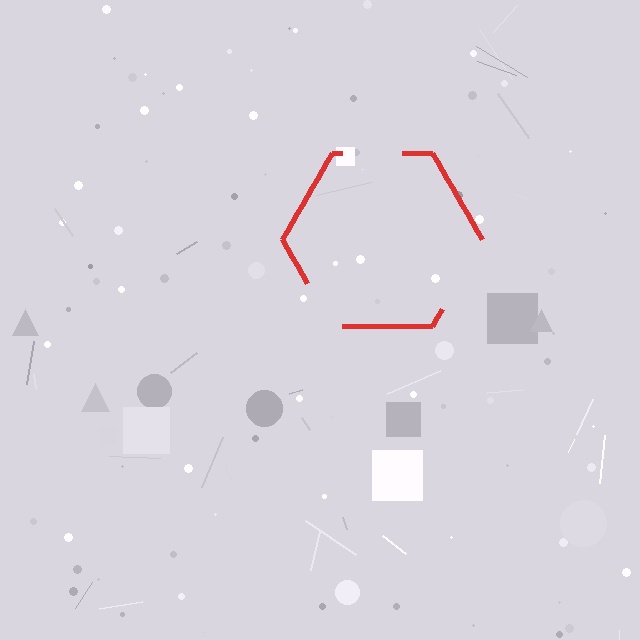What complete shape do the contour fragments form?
The contour fragments form a hexagon.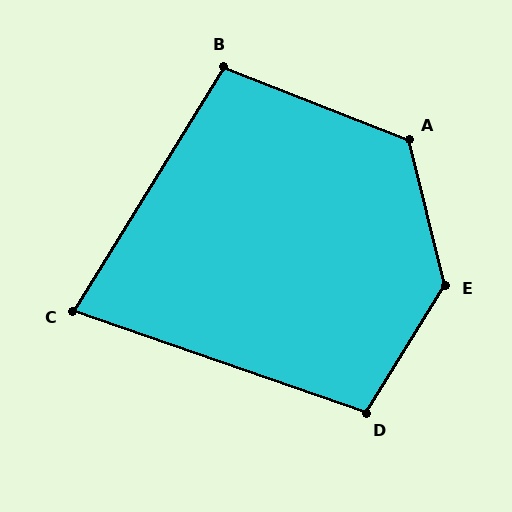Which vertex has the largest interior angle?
E, at approximately 134 degrees.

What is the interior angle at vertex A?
Approximately 126 degrees (obtuse).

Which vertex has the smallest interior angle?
C, at approximately 77 degrees.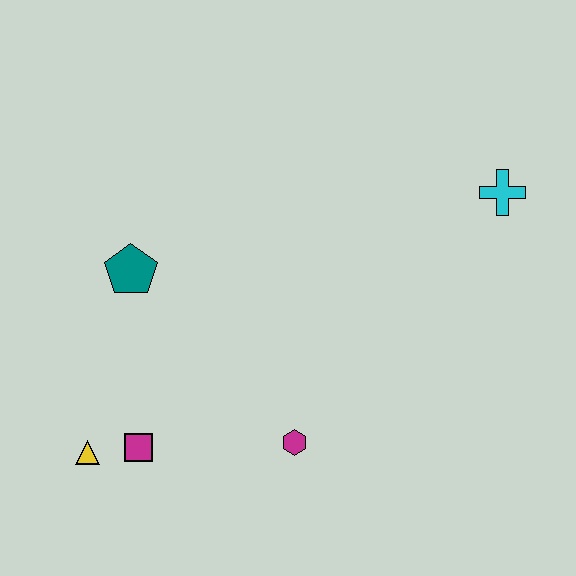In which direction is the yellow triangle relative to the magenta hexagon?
The yellow triangle is to the left of the magenta hexagon.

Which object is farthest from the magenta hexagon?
The cyan cross is farthest from the magenta hexagon.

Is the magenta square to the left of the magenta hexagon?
Yes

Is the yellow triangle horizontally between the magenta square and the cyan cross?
No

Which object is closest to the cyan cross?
The magenta hexagon is closest to the cyan cross.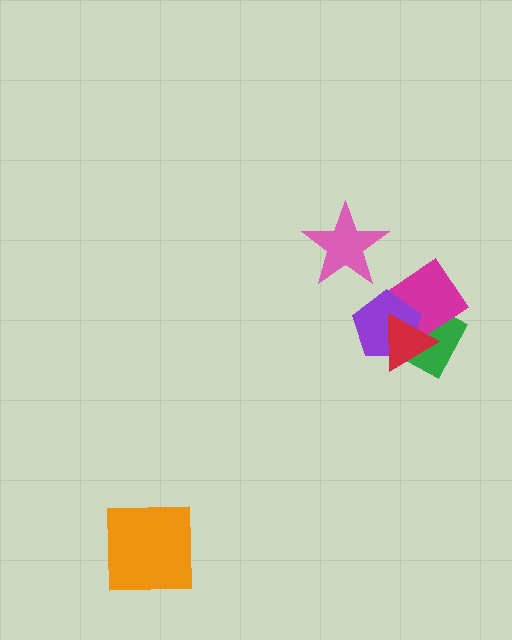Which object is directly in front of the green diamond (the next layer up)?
The magenta diamond is directly in front of the green diamond.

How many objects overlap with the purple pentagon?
3 objects overlap with the purple pentagon.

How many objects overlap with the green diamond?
3 objects overlap with the green diamond.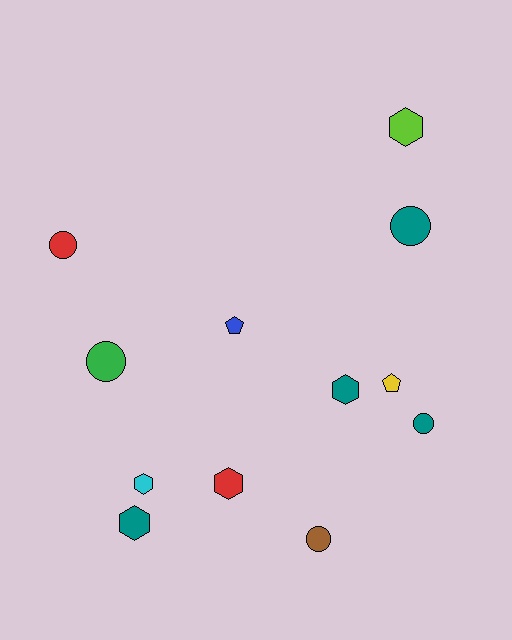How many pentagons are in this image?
There are 2 pentagons.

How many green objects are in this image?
There is 1 green object.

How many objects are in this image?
There are 12 objects.